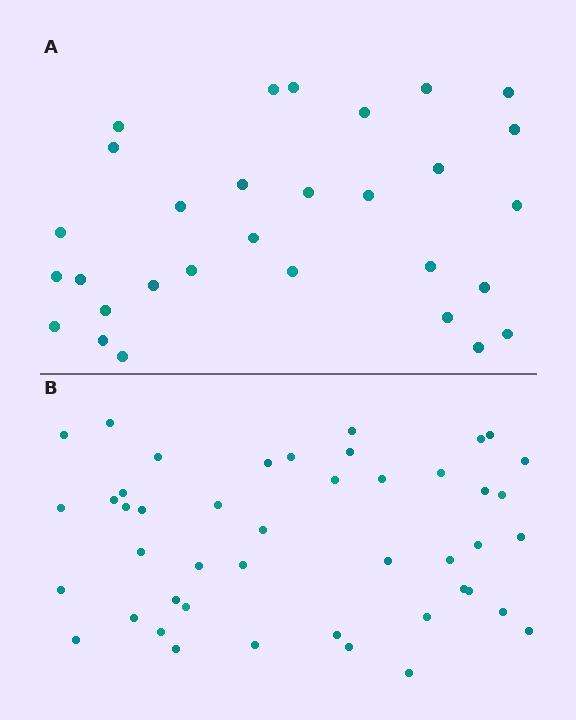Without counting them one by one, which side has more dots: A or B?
Region B (the bottom region) has more dots.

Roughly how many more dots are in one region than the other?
Region B has approximately 15 more dots than region A.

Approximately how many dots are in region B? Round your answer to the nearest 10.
About 40 dots. (The exact count is 45, which rounds to 40.)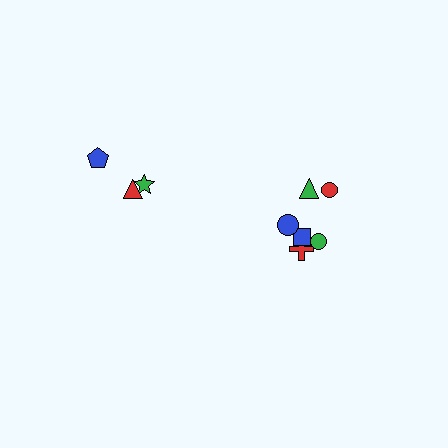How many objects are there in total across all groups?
There are 9 objects.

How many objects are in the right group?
There are 6 objects.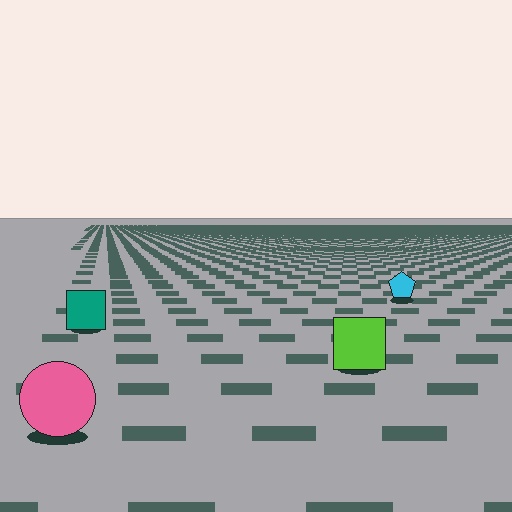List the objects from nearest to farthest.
From nearest to farthest: the pink circle, the lime square, the teal square, the cyan pentagon.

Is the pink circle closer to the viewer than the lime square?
Yes. The pink circle is closer — you can tell from the texture gradient: the ground texture is coarser near it.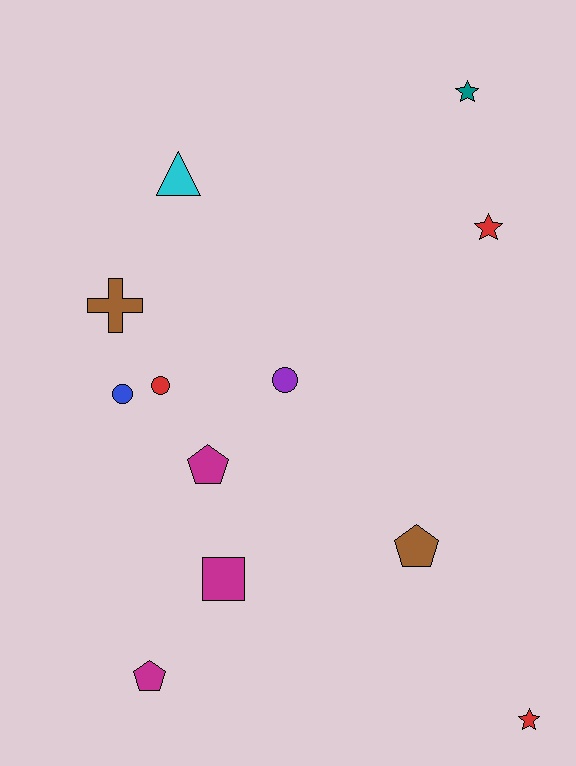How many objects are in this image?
There are 12 objects.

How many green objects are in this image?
There are no green objects.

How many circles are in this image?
There are 3 circles.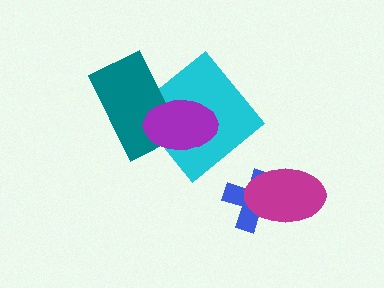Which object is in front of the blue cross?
The magenta ellipse is in front of the blue cross.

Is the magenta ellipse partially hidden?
No, no other shape covers it.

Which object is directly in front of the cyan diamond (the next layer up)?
The teal rectangle is directly in front of the cyan diamond.